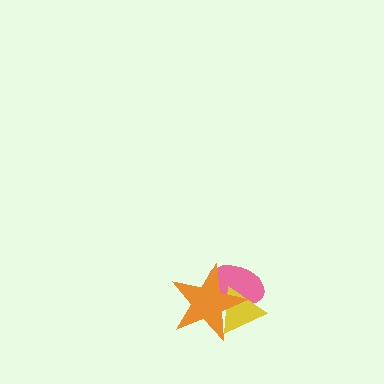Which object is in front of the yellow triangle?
The orange star is in front of the yellow triangle.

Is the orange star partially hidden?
No, no other shape covers it.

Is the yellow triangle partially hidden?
Yes, it is partially covered by another shape.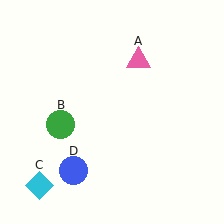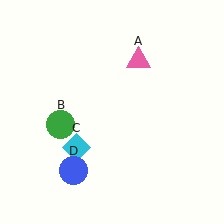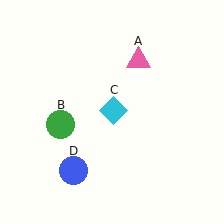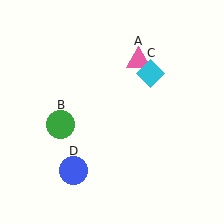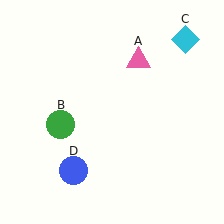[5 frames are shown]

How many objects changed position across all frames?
1 object changed position: cyan diamond (object C).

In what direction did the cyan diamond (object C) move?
The cyan diamond (object C) moved up and to the right.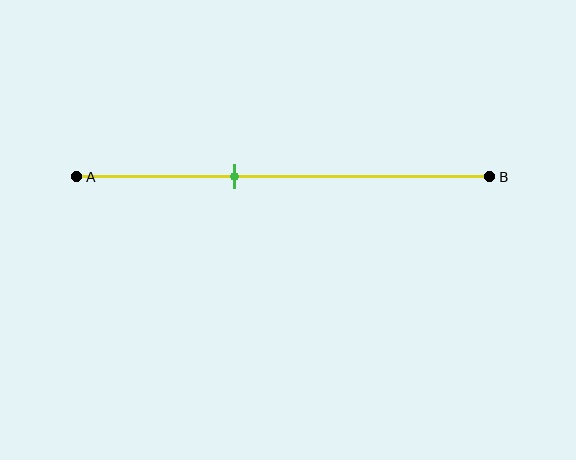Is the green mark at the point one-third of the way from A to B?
No, the mark is at about 40% from A, not at the 33% one-third point.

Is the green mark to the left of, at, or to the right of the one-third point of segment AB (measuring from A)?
The green mark is to the right of the one-third point of segment AB.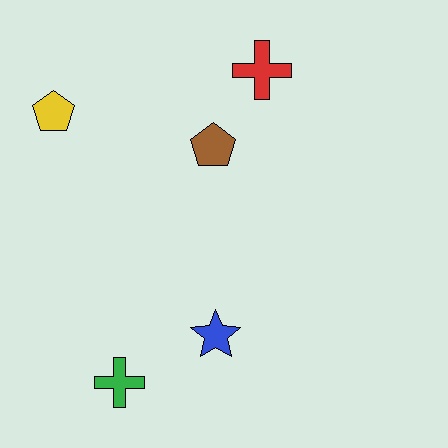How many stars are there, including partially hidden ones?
There is 1 star.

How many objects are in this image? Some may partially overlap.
There are 5 objects.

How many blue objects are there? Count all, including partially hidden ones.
There is 1 blue object.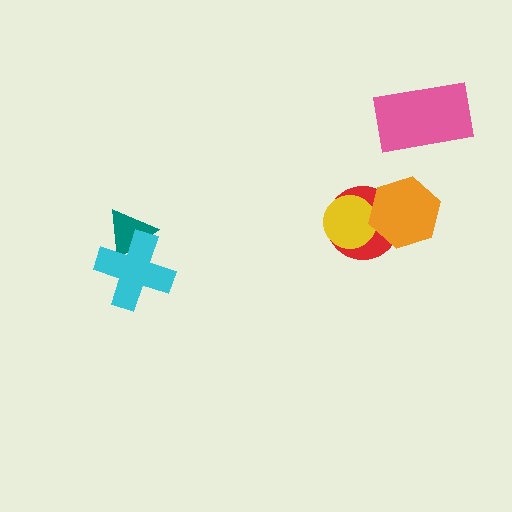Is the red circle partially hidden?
Yes, it is partially covered by another shape.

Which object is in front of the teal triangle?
The cyan cross is in front of the teal triangle.